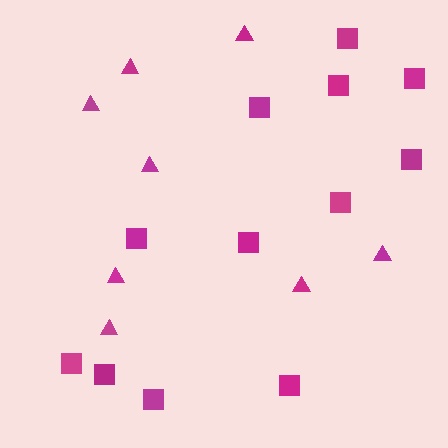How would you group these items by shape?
There are 2 groups: one group of triangles (8) and one group of squares (12).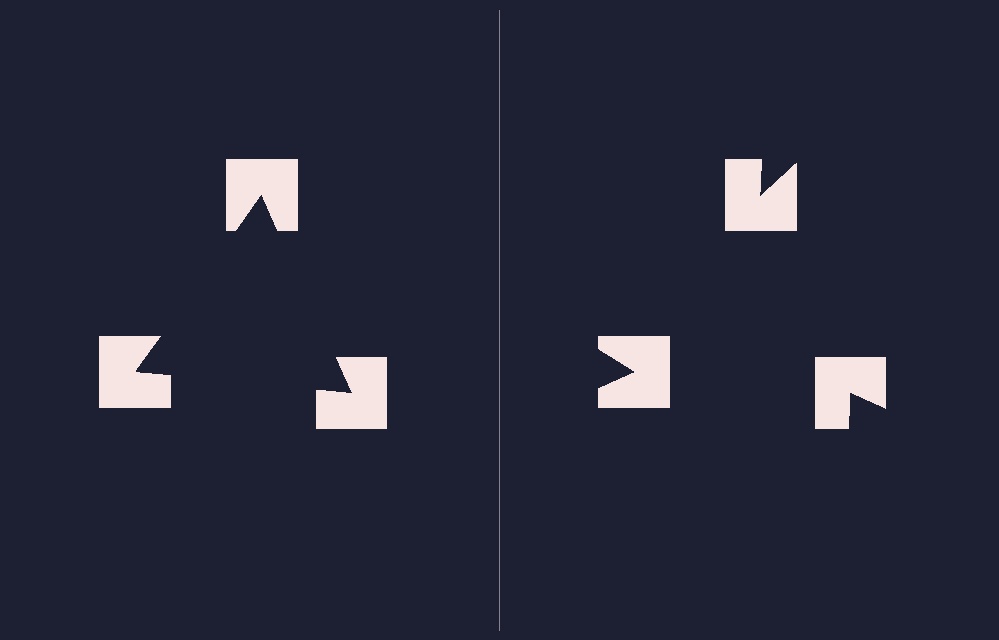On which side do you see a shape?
An illusory triangle appears on the left side. On the right side the wedge cuts are rotated, so no coherent shape forms.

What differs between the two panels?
The notched squares are positioned identically on both sides; only the wedge orientations differ. On the left they align to a triangle; on the right they are misaligned.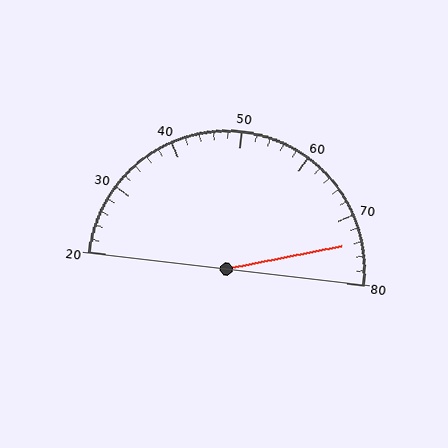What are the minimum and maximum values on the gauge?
The gauge ranges from 20 to 80.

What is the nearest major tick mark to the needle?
The nearest major tick mark is 70.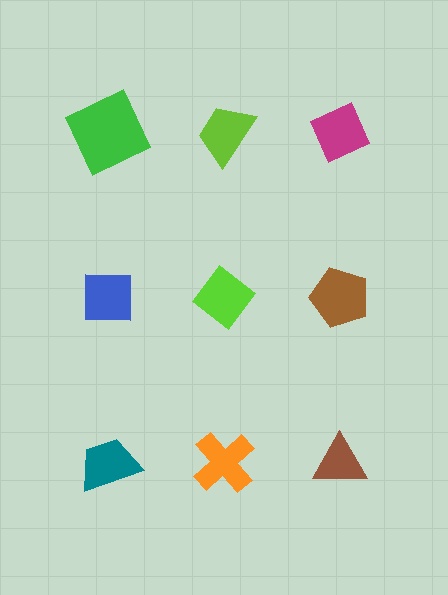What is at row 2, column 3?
A brown pentagon.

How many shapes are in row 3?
3 shapes.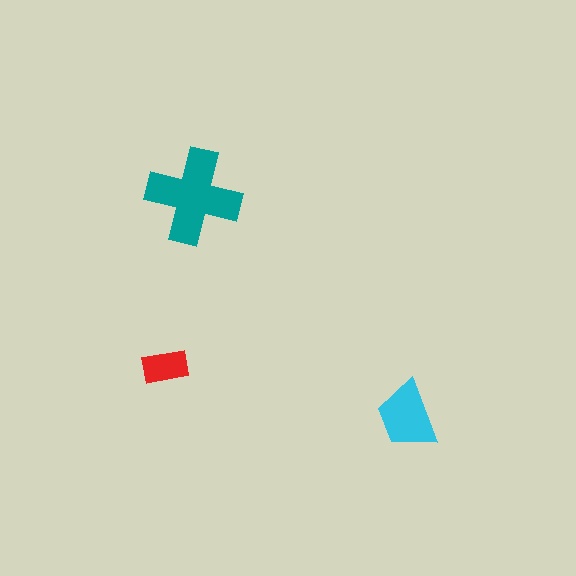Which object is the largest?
The teal cross.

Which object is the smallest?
The red rectangle.